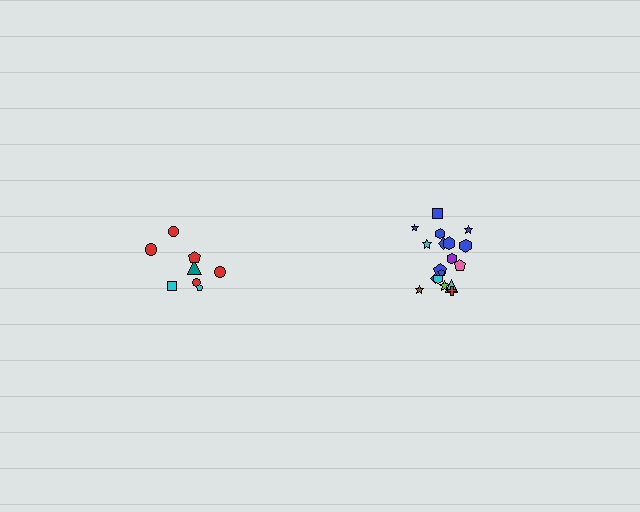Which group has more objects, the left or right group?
The right group.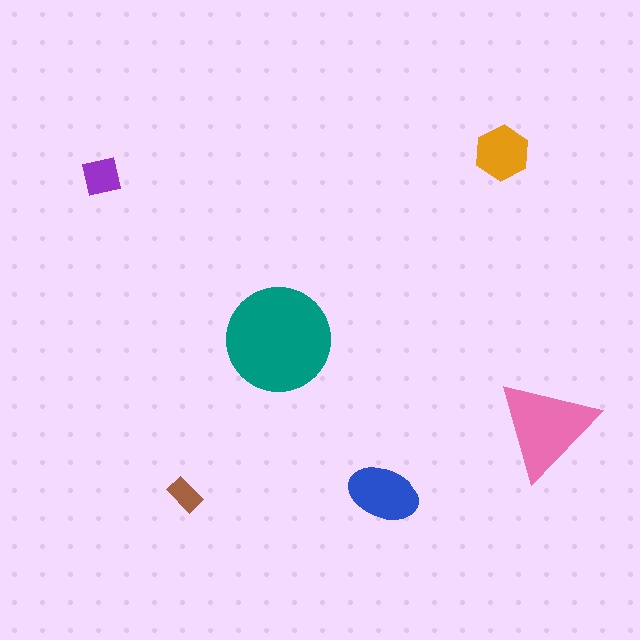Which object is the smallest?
The brown rectangle.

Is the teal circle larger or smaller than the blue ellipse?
Larger.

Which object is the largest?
The teal circle.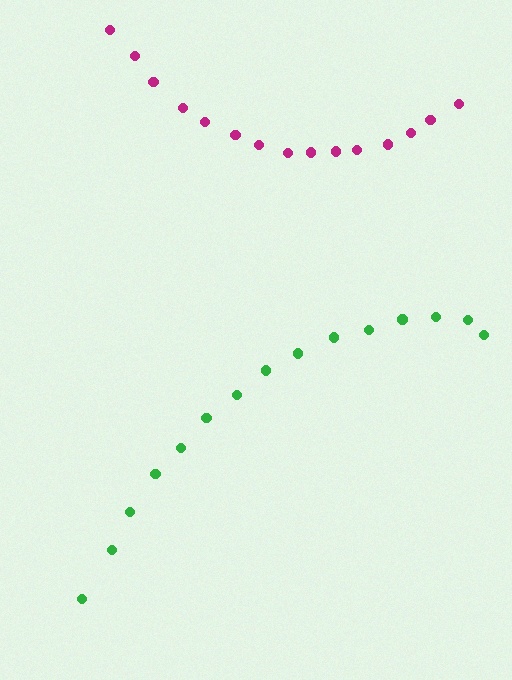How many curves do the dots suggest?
There are 2 distinct paths.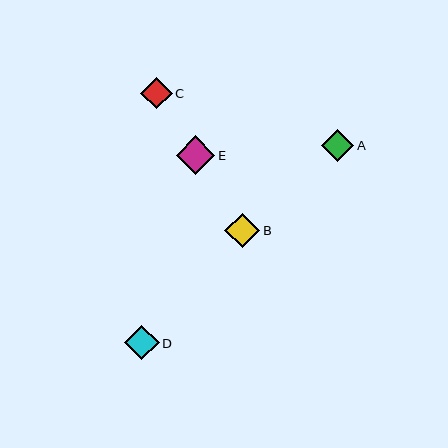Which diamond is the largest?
Diamond E is the largest with a size of approximately 39 pixels.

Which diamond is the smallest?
Diamond C is the smallest with a size of approximately 31 pixels.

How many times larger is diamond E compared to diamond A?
Diamond E is approximately 1.2 times the size of diamond A.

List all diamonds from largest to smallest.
From largest to smallest: E, B, D, A, C.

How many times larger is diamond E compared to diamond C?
Diamond E is approximately 1.2 times the size of diamond C.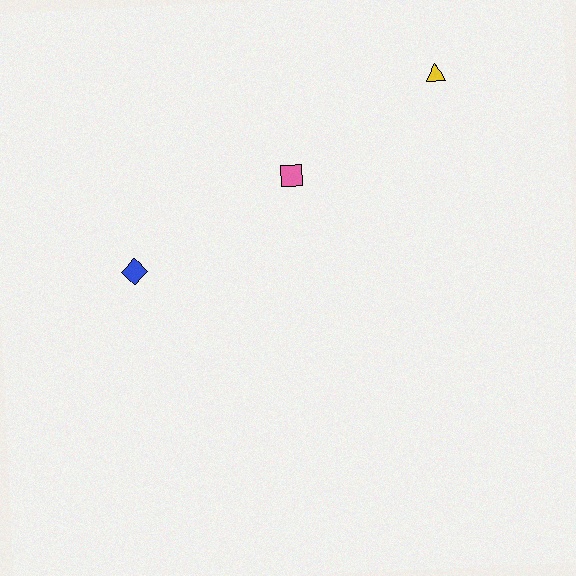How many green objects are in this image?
There are no green objects.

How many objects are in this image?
There are 3 objects.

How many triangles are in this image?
There is 1 triangle.